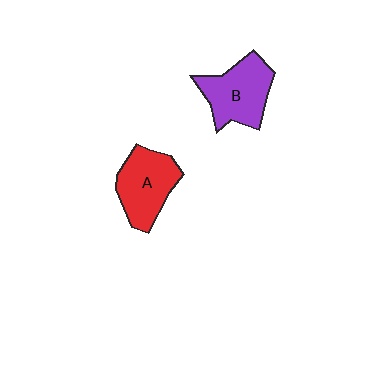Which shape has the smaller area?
Shape A (red).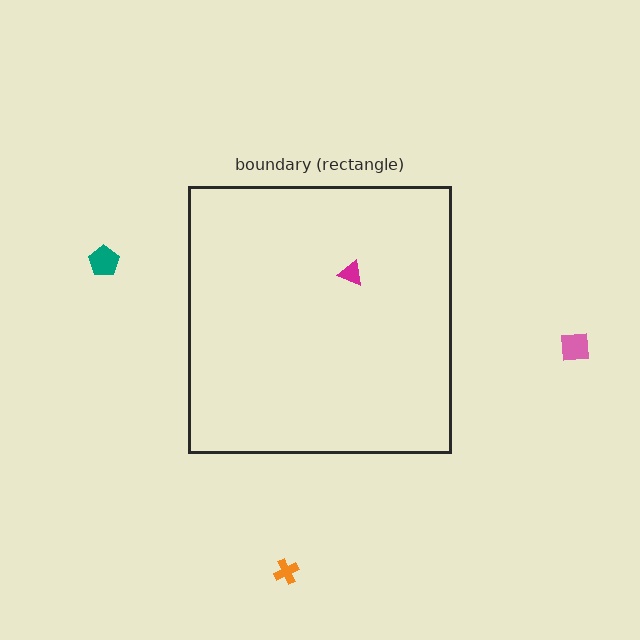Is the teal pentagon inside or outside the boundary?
Outside.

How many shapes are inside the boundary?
1 inside, 3 outside.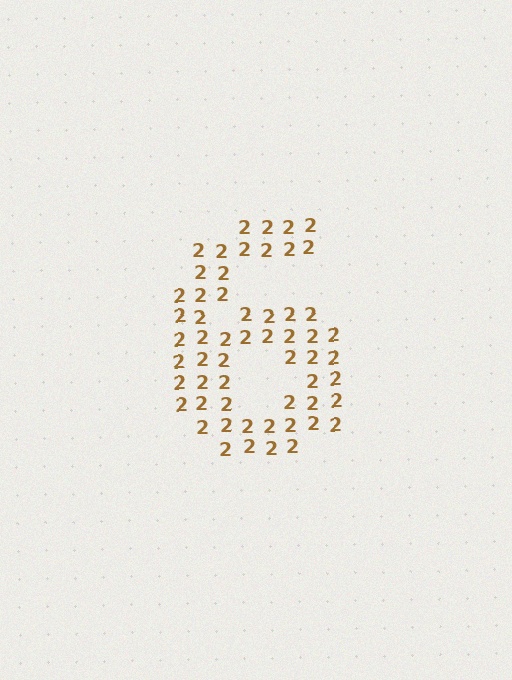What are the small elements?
The small elements are digit 2's.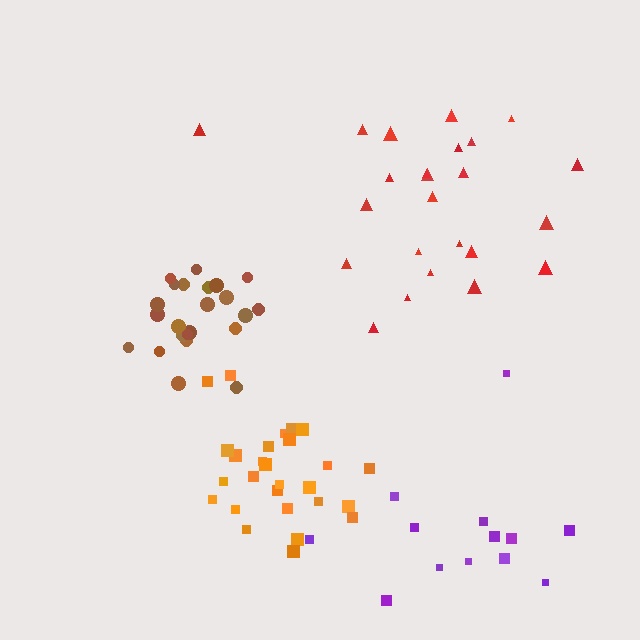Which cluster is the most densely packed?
Brown.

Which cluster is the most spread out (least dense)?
Purple.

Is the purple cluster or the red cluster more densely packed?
Red.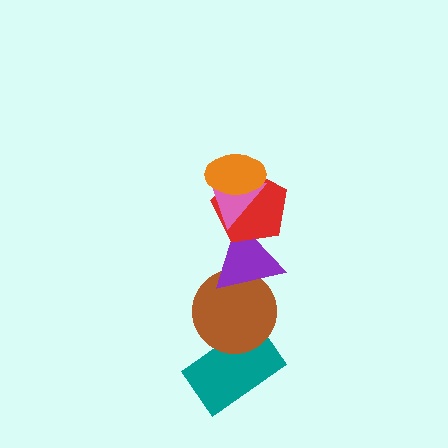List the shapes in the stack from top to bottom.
From top to bottom: the orange ellipse, the pink triangle, the red pentagon, the purple triangle, the brown circle, the teal rectangle.